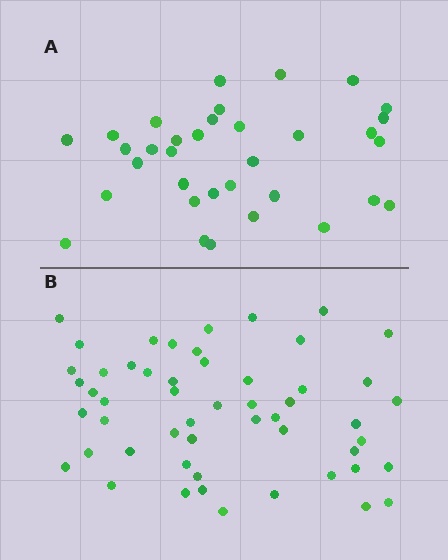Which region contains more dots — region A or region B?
Region B (the bottom region) has more dots.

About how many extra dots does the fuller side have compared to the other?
Region B has approximately 20 more dots than region A.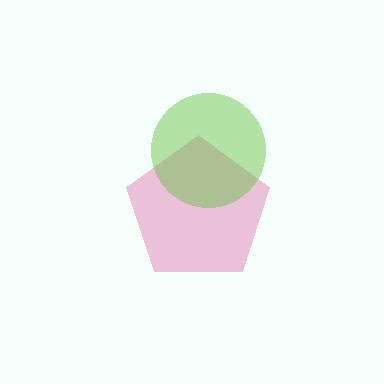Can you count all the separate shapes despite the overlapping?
Yes, there are 2 separate shapes.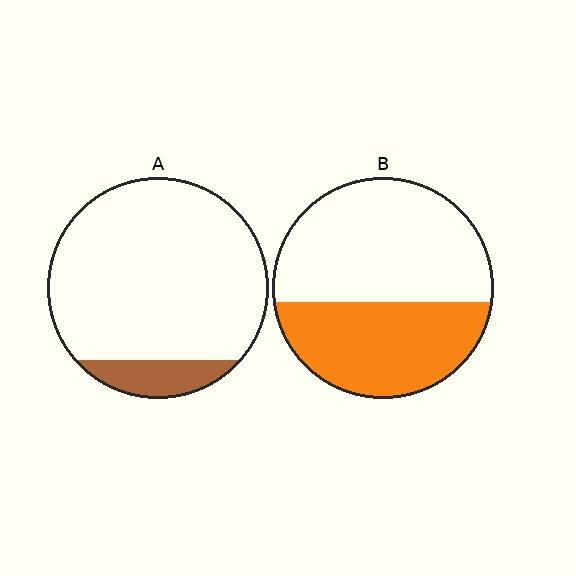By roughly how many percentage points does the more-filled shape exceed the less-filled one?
By roughly 30 percentage points (B over A).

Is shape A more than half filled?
No.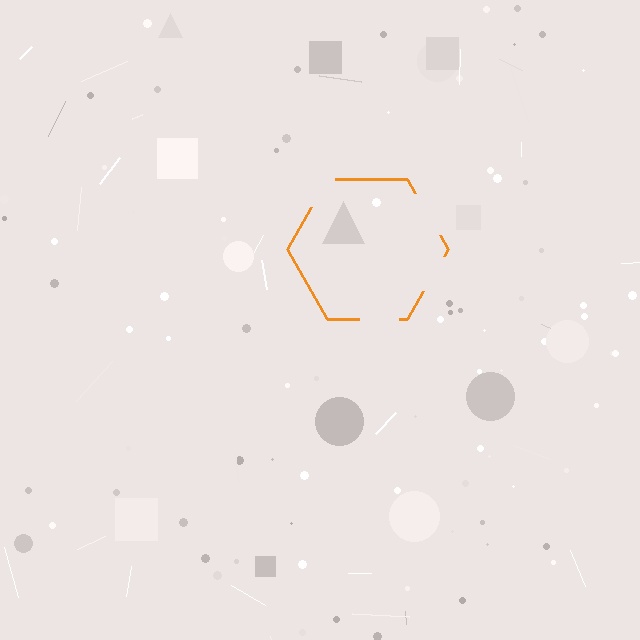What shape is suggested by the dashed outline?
The dashed outline suggests a hexagon.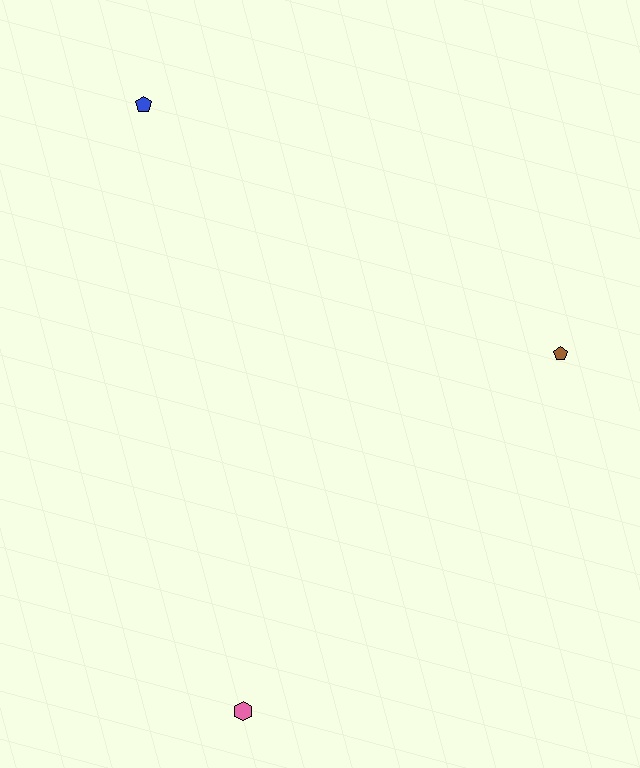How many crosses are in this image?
There are no crosses.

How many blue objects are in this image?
There is 1 blue object.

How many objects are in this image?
There are 3 objects.